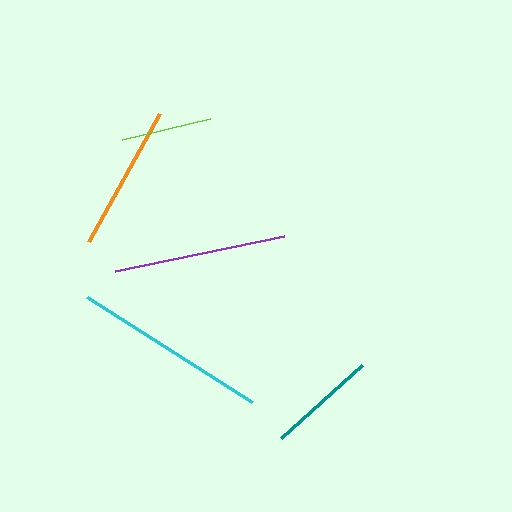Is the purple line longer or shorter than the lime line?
The purple line is longer than the lime line.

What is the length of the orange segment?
The orange segment is approximately 146 pixels long.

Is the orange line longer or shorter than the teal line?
The orange line is longer than the teal line.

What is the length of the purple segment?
The purple segment is approximately 172 pixels long.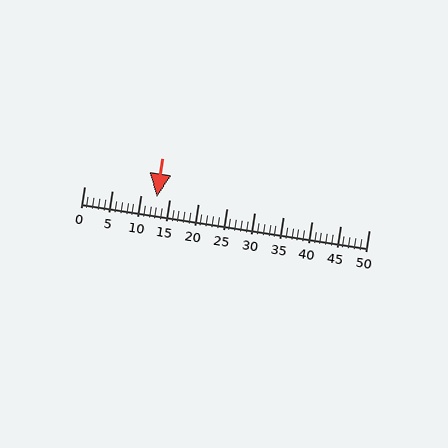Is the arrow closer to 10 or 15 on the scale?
The arrow is closer to 15.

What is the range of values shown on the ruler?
The ruler shows values from 0 to 50.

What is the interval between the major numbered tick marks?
The major tick marks are spaced 5 units apart.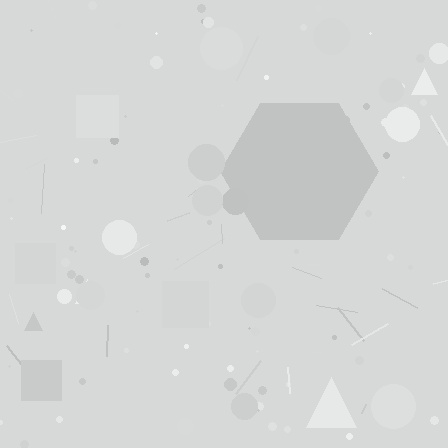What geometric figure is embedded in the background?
A hexagon is embedded in the background.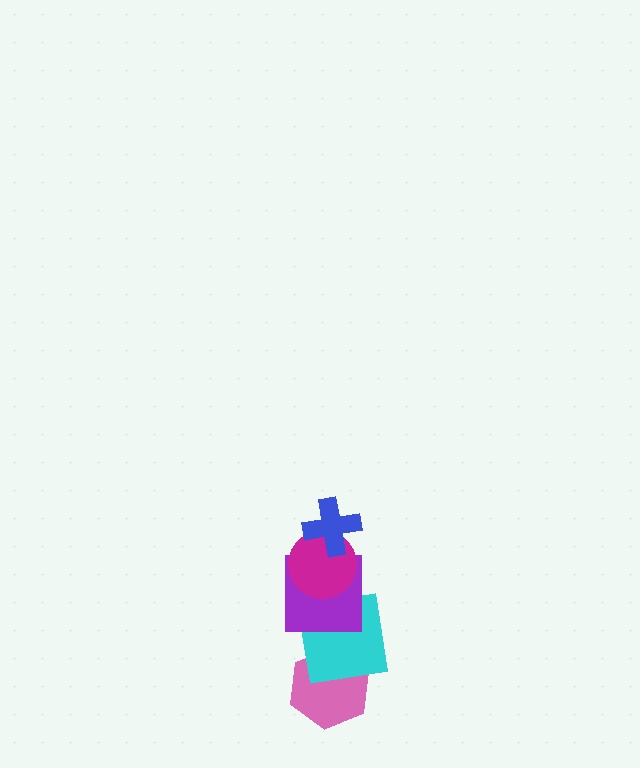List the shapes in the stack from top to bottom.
From top to bottom: the blue cross, the magenta circle, the purple square, the cyan square, the pink hexagon.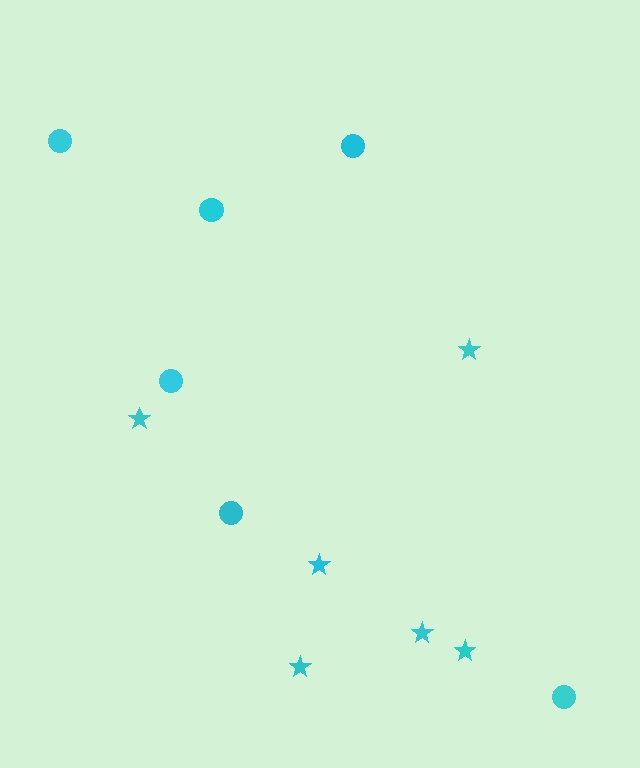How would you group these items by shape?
There are 2 groups: one group of stars (6) and one group of circles (6).